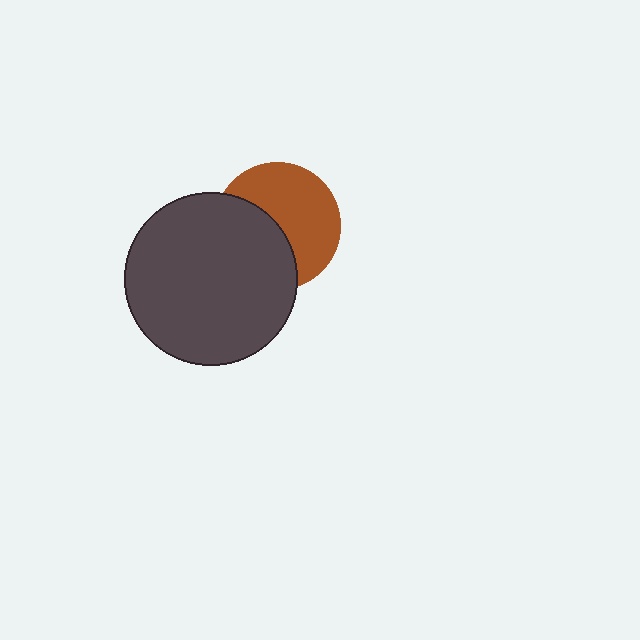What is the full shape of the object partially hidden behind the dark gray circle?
The partially hidden object is a brown circle.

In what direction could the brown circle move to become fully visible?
The brown circle could move toward the upper-right. That would shift it out from behind the dark gray circle entirely.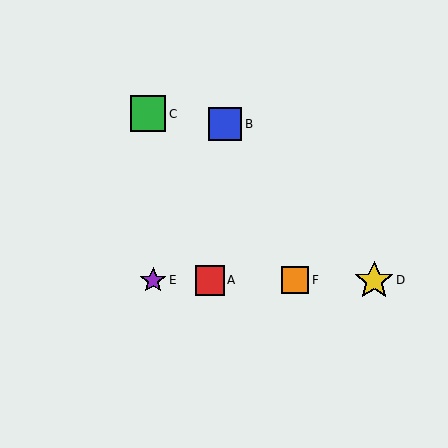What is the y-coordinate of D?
Object D is at y≈280.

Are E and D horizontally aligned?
Yes, both are at y≈280.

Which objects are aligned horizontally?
Objects A, D, E, F are aligned horizontally.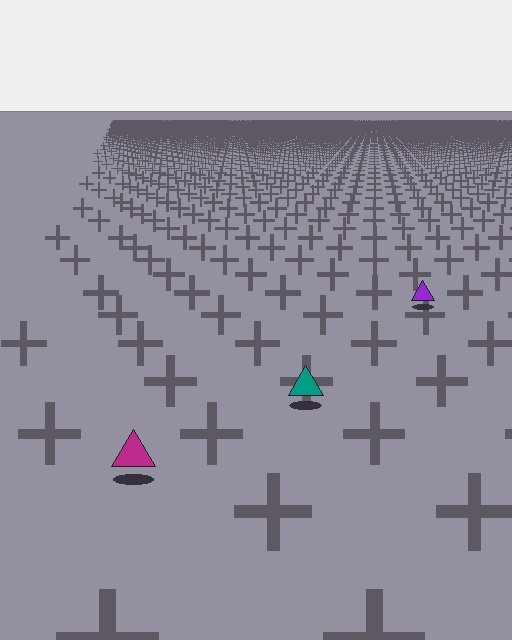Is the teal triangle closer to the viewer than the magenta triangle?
No. The magenta triangle is closer — you can tell from the texture gradient: the ground texture is coarser near it.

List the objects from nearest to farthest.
From nearest to farthest: the magenta triangle, the teal triangle, the purple triangle.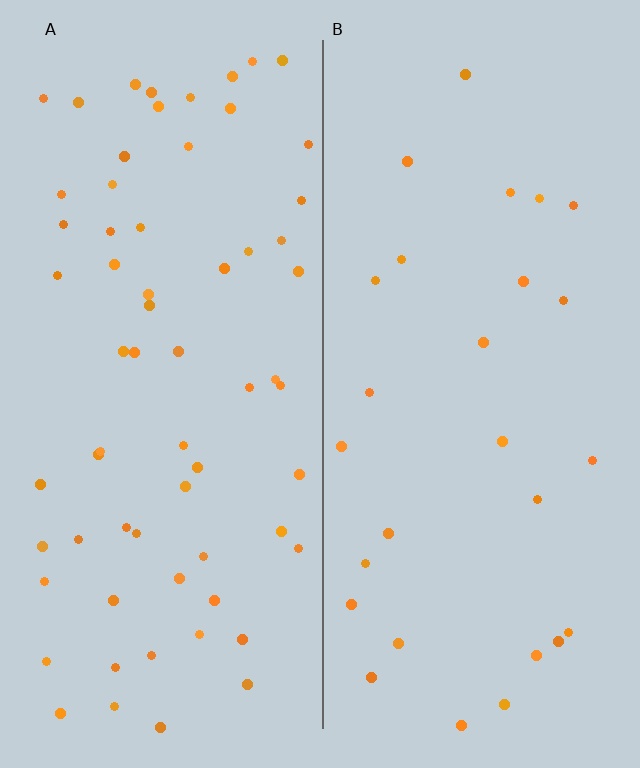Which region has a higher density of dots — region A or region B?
A (the left).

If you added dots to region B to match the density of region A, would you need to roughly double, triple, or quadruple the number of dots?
Approximately double.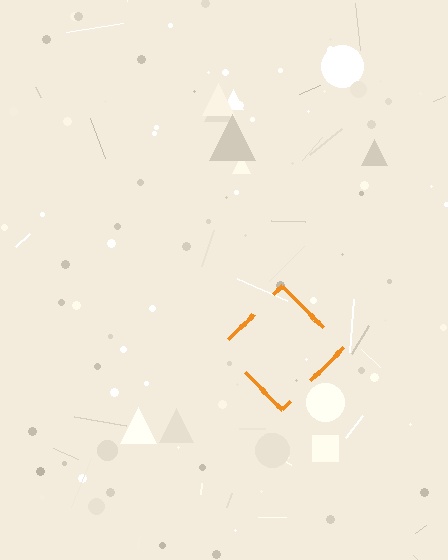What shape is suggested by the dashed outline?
The dashed outline suggests a diamond.